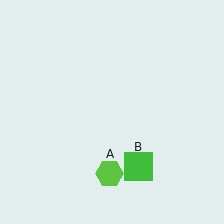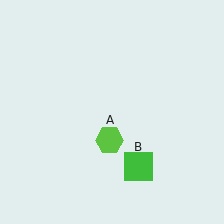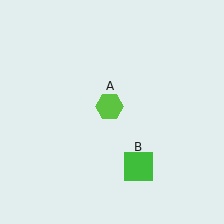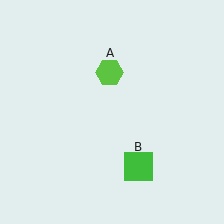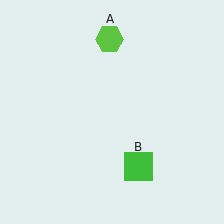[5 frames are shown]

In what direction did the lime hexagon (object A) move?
The lime hexagon (object A) moved up.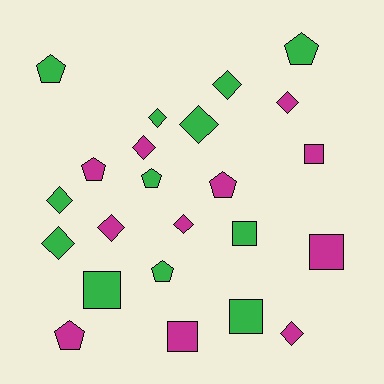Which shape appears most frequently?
Diamond, with 10 objects.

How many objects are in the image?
There are 23 objects.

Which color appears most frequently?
Green, with 12 objects.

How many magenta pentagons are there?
There are 3 magenta pentagons.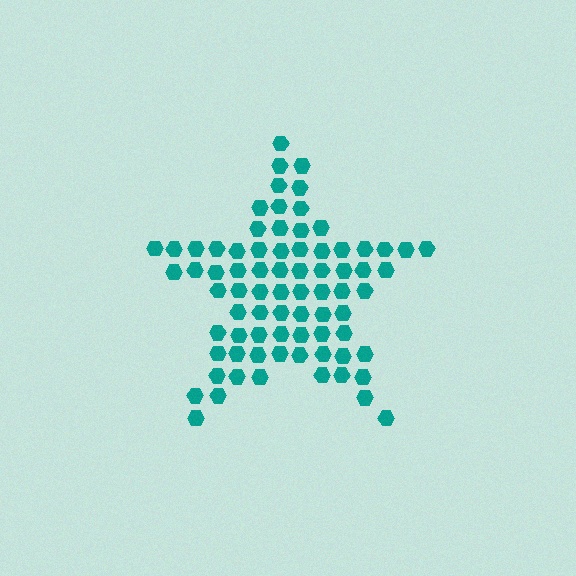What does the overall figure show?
The overall figure shows a star.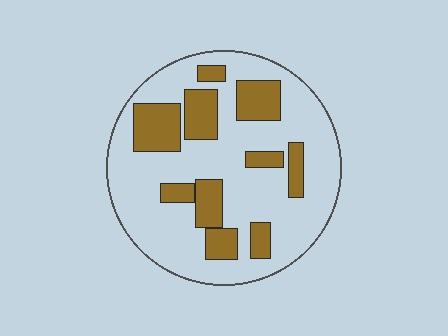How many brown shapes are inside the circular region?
10.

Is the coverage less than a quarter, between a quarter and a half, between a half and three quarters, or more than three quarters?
Between a quarter and a half.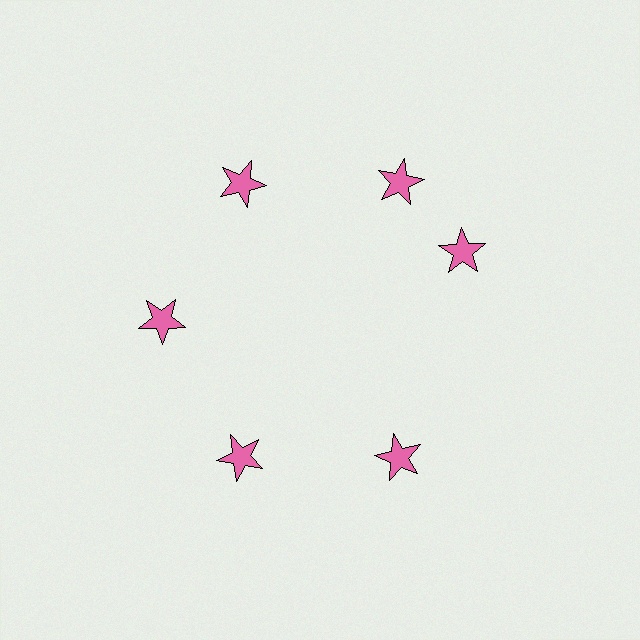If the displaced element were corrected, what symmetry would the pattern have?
It would have 6-fold rotational symmetry — the pattern would map onto itself every 60 degrees.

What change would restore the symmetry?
The symmetry would be restored by rotating it back into even spacing with its neighbors so that all 6 stars sit at equal angles and equal distance from the center.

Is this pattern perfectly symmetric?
No. The 6 pink stars are arranged in a ring, but one element near the 3 o'clock position is rotated out of alignment along the ring, breaking the 6-fold rotational symmetry.